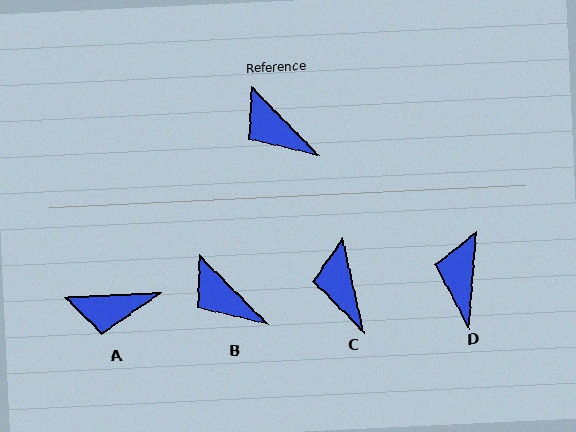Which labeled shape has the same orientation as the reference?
B.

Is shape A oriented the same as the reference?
No, it is off by about 48 degrees.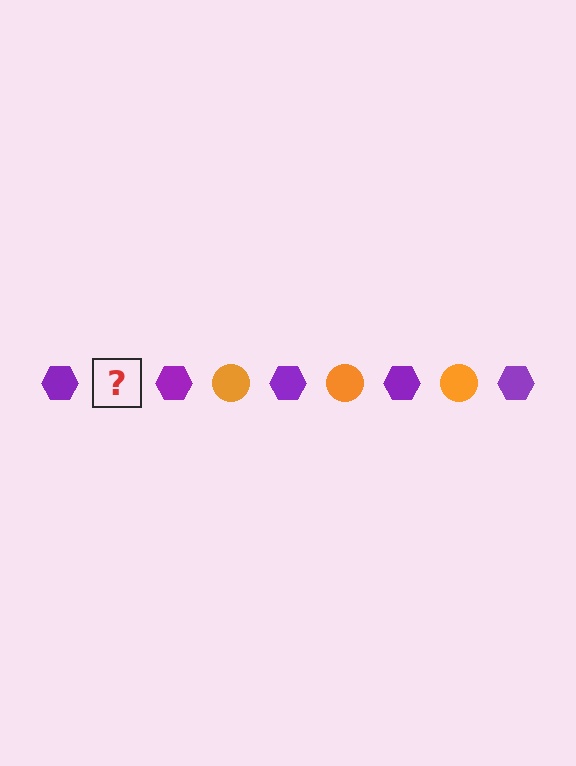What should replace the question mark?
The question mark should be replaced with an orange circle.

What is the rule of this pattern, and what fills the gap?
The rule is that the pattern alternates between purple hexagon and orange circle. The gap should be filled with an orange circle.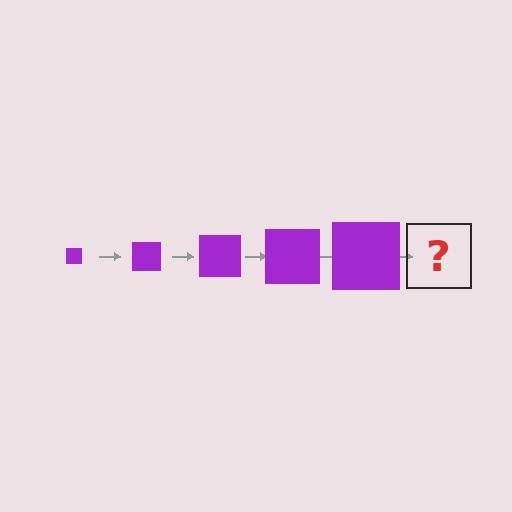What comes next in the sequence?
The next element should be a purple square, larger than the previous one.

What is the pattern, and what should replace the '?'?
The pattern is that the square gets progressively larger each step. The '?' should be a purple square, larger than the previous one.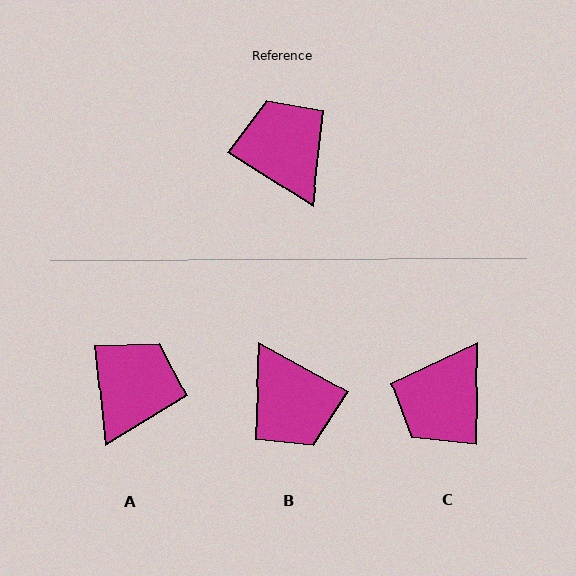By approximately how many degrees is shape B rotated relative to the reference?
Approximately 176 degrees clockwise.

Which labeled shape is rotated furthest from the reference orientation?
B, about 176 degrees away.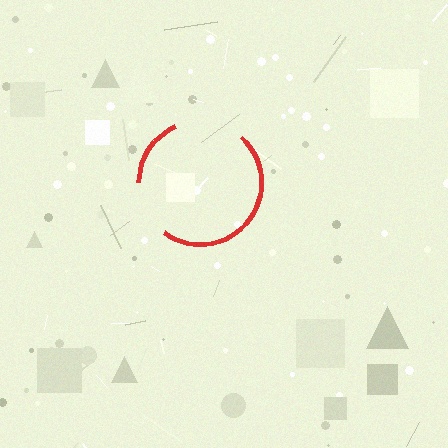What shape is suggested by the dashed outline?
The dashed outline suggests a circle.